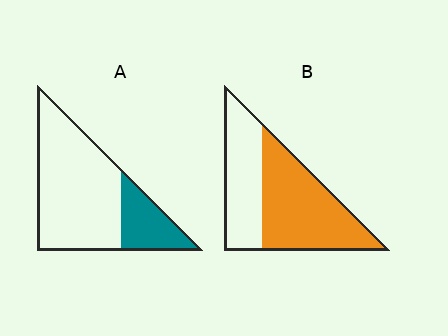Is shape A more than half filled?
No.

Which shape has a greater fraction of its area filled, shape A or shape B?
Shape B.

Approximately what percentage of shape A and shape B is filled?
A is approximately 25% and B is approximately 60%.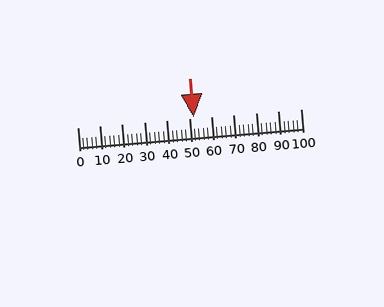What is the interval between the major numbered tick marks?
The major tick marks are spaced 10 units apart.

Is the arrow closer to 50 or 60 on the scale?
The arrow is closer to 50.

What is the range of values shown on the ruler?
The ruler shows values from 0 to 100.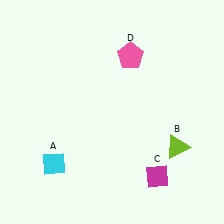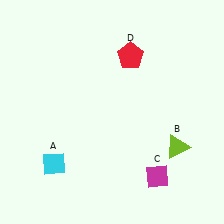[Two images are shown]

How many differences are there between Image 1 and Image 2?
There is 1 difference between the two images.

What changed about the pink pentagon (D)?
In Image 1, D is pink. In Image 2, it changed to red.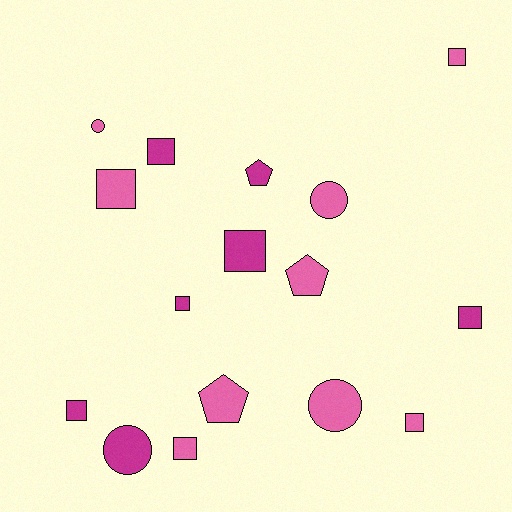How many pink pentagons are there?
There are 2 pink pentagons.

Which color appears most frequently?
Pink, with 9 objects.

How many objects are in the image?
There are 16 objects.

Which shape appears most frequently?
Square, with 9 objects.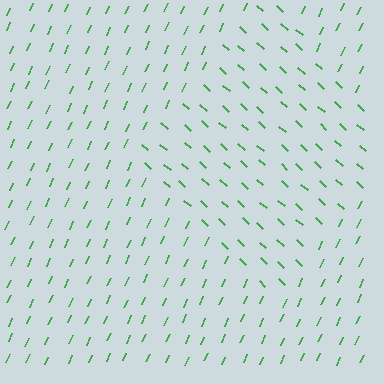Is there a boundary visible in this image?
Yes, there is a texture boundary formed by a change in line orientation.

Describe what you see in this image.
The image is filled with small green line segments. A diamond region in the image has lines oriented differently from the surrounding lines, creating a visible texture boundary.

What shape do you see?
I see a diamond.